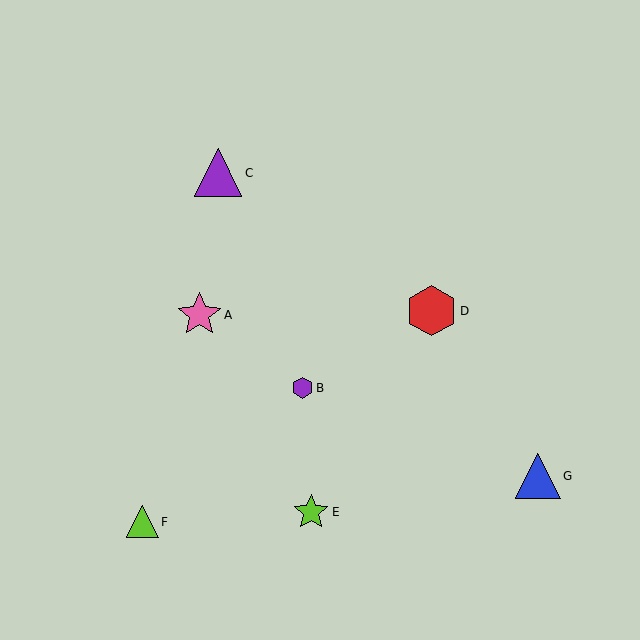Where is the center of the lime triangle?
The center of the lime triangle is at (142, 522).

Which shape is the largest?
The red hexagon (labeled D) is the largest.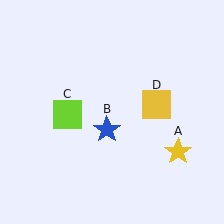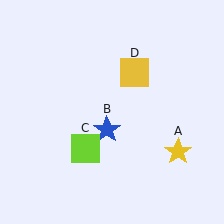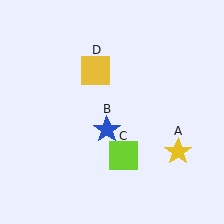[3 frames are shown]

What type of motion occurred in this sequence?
The lime square (object C), yellow square (object D) rotated counterclockwise around the center of the scene.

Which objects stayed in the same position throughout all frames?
Yellow star (object A) and blue star (object B) remained stationary.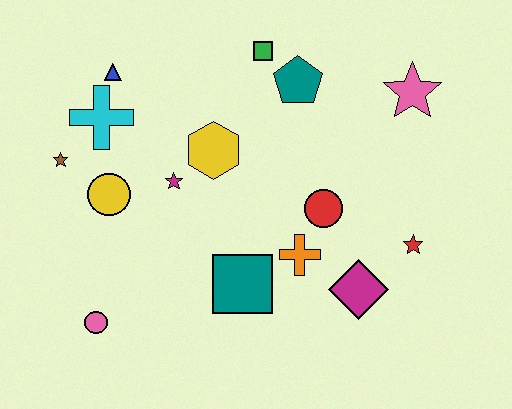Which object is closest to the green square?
The teal pentagon is closest to the green square.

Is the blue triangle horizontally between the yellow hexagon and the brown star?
Yes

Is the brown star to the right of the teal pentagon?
No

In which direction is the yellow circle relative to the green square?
The yellow circle is to the left of the green square.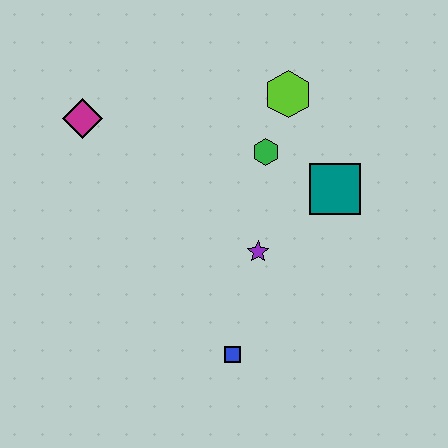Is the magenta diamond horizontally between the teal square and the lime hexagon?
No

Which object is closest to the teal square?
The green hexagon is closest to the teal square.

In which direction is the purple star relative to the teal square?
The purple star is to the left of the teal square.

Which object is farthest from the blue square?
The magenta diamond is farthest from the blue square.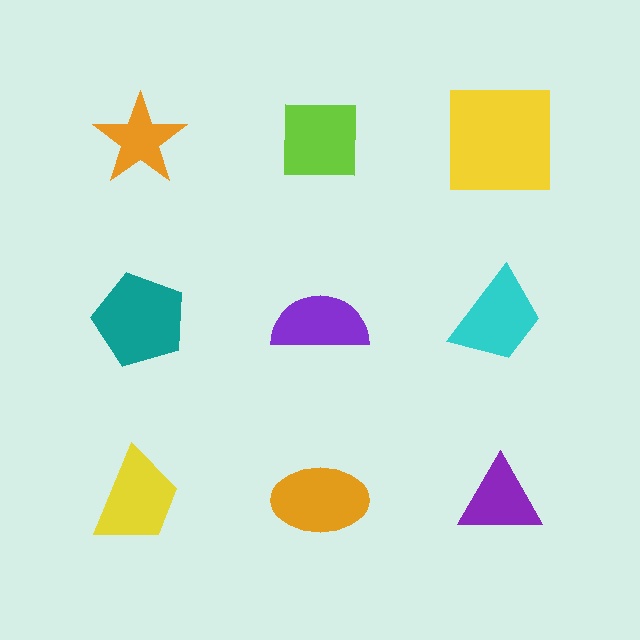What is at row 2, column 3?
A cyan trapezoid.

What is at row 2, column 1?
A teal pentagon.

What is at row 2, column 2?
A purple semicircle.